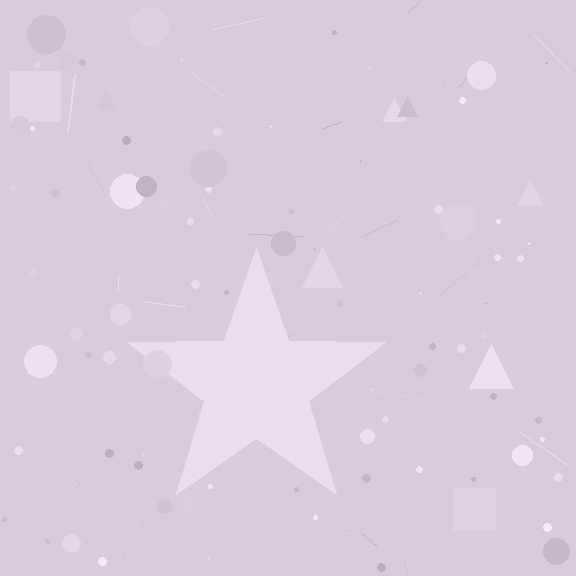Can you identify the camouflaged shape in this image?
The camouflaged shape is a star.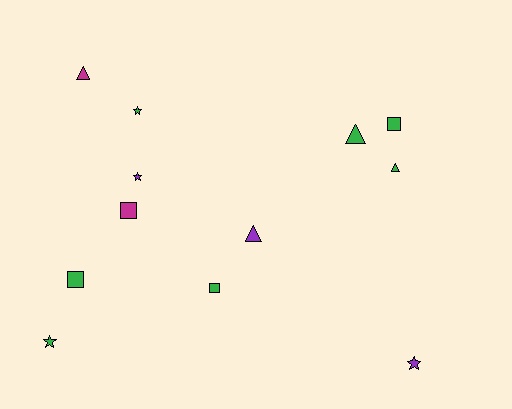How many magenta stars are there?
There are no magenta stars.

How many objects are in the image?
There are 12 objects.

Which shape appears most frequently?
Triangle, with 4 objects.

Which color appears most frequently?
Green, with 7 objects.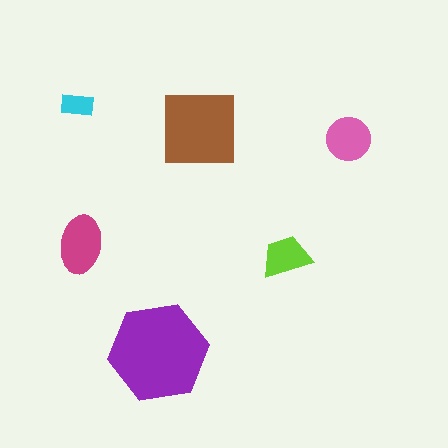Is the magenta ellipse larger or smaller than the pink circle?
Larger.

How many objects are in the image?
There are 6 objects in the image.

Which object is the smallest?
The cyan rectangle.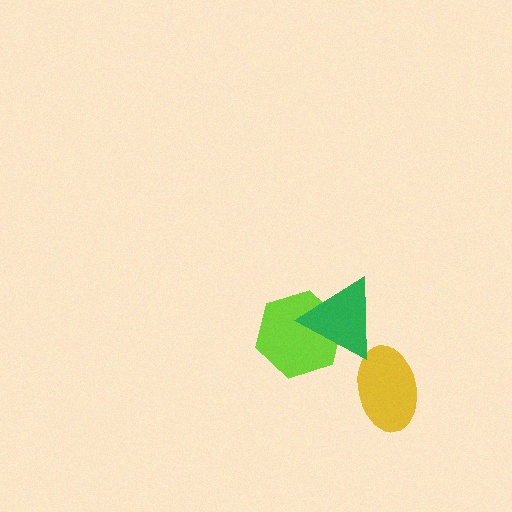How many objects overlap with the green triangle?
1 object overlaps with the green triangle.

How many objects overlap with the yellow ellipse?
0 objects overlap with the yellow ellipse.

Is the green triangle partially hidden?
No, no other shape covers it.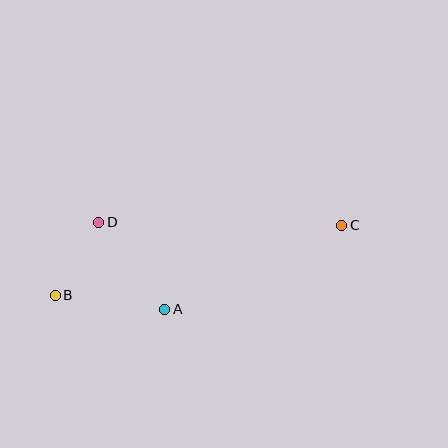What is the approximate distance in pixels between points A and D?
The distance between A and D is approximately 109 pixels.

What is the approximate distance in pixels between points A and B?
The distance between A and B is approximately 110 pixels.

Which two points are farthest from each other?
Points B and C are farthest from each other.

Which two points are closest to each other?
Points B and D are closest to each other.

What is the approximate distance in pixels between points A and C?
The distance between A and C is approximately 196 pixels.